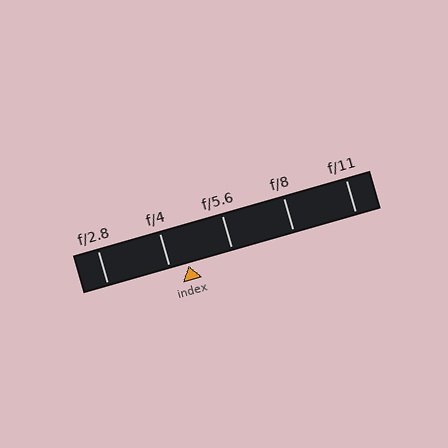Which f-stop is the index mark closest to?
The index mark is closest to f/4.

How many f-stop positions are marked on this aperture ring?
There are 5 f-stop positions marked.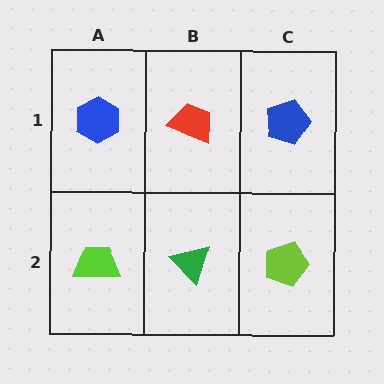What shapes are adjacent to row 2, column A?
A blue hexagon (row 1, column A), a green triangle (row 2, column B).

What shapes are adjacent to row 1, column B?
A green triangle (row 2, column B), a blue hexagon (row 1, column A), a blue pentagon (row 1, column C).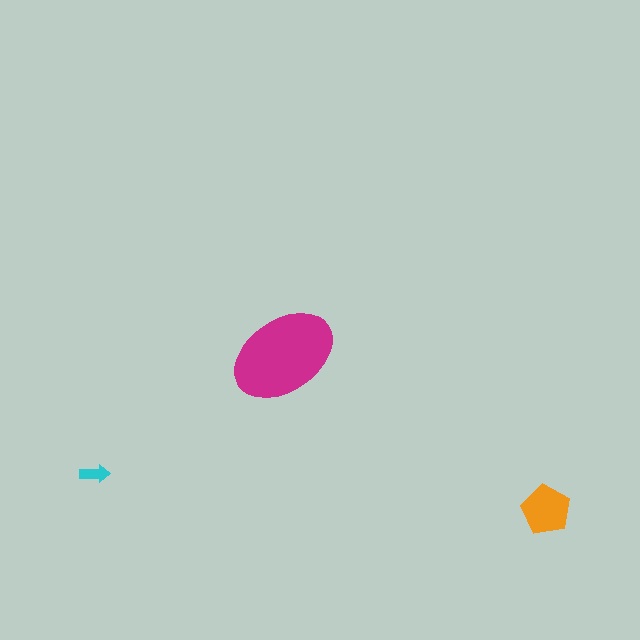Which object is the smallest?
The cyan arrow.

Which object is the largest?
The magenta ellipse.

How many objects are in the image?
There are 3 objects in the image.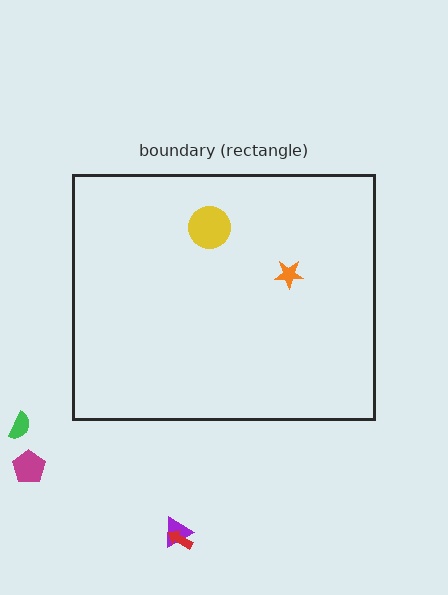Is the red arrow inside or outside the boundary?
Outside.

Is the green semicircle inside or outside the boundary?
Outside.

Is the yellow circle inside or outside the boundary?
Inside.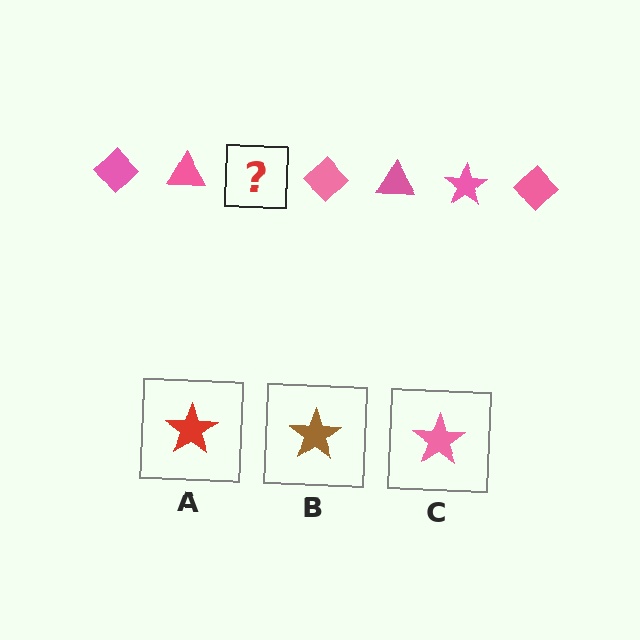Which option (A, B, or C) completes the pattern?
C.